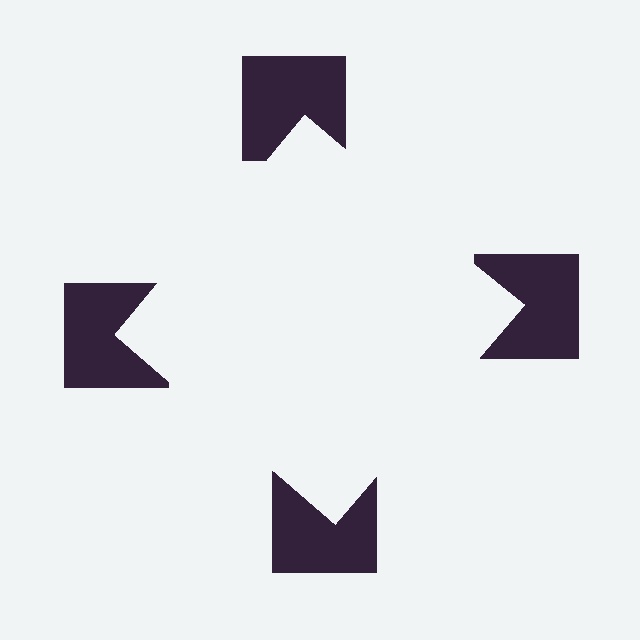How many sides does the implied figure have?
4 sides.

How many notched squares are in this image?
There are 4 — one at each vertex of the illusory square.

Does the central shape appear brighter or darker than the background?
It typically appears slightly brighter than the background, even though no actual brightness change is drawn.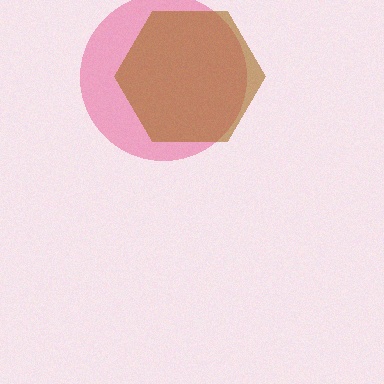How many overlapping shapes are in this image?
There are 2 overlapping shapes in the image.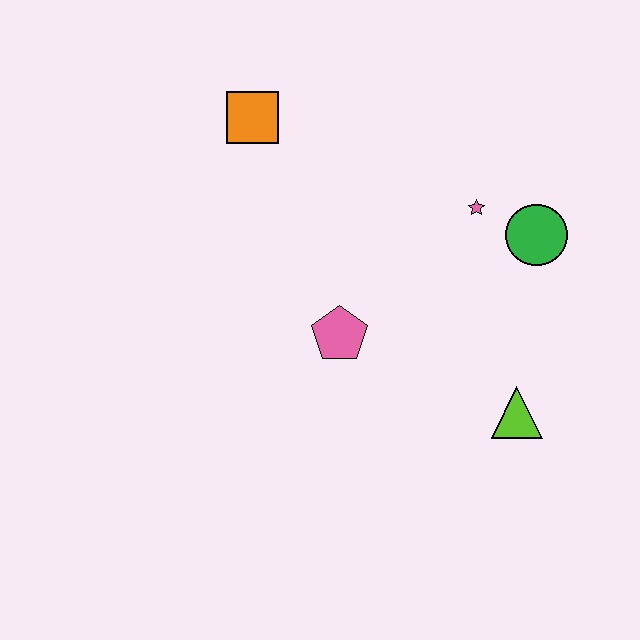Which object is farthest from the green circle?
The orange square is farthest from the green circle.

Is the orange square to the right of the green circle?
No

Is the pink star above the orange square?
No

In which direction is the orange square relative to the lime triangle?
The orange square is above the lime triangle.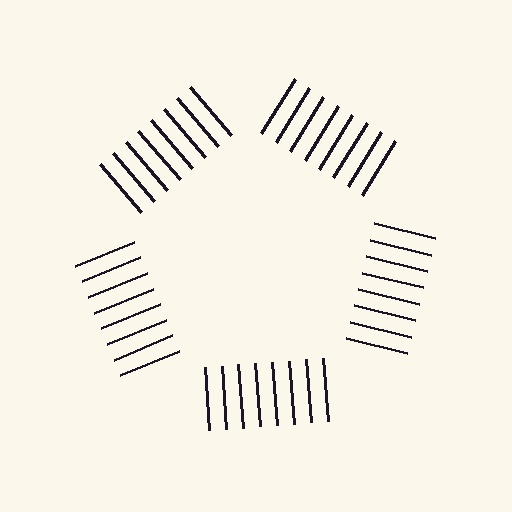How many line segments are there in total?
40 — 8 along each of the 5 edges.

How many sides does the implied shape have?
5 sides — the line-ends trace a pentagon.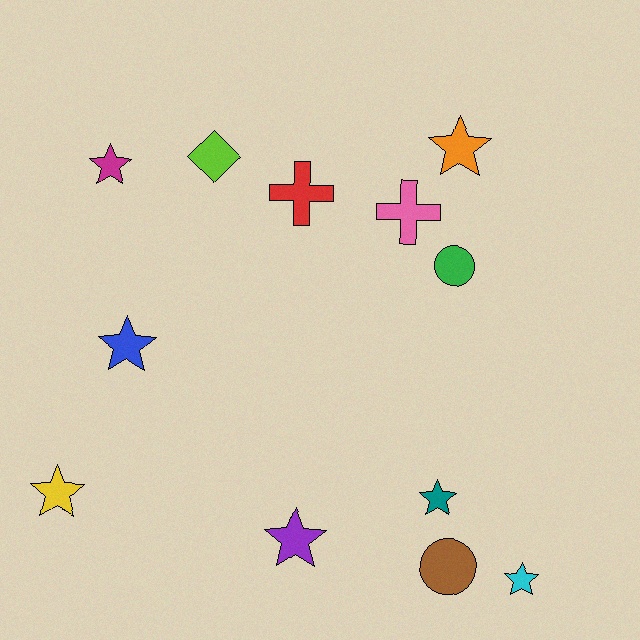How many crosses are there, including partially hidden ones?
There are 2 crosses.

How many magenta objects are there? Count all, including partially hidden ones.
There is 1 magenta object.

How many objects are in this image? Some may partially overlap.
There are 12 objects.